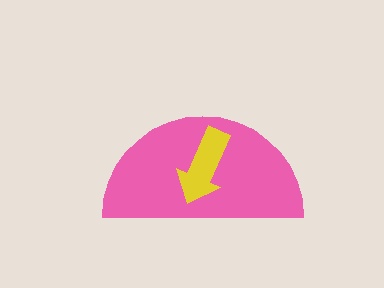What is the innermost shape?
The yellow arrow.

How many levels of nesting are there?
2.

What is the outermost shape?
The pink semicircle.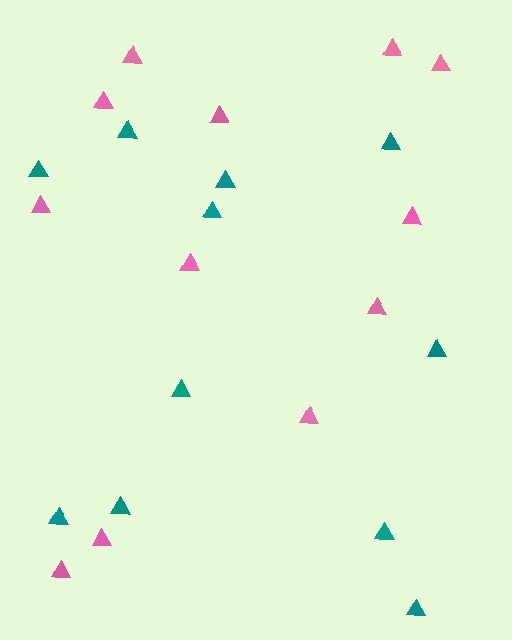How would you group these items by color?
There are 2 groups: one group of teal triangles (11) and one group of pink triangles (12).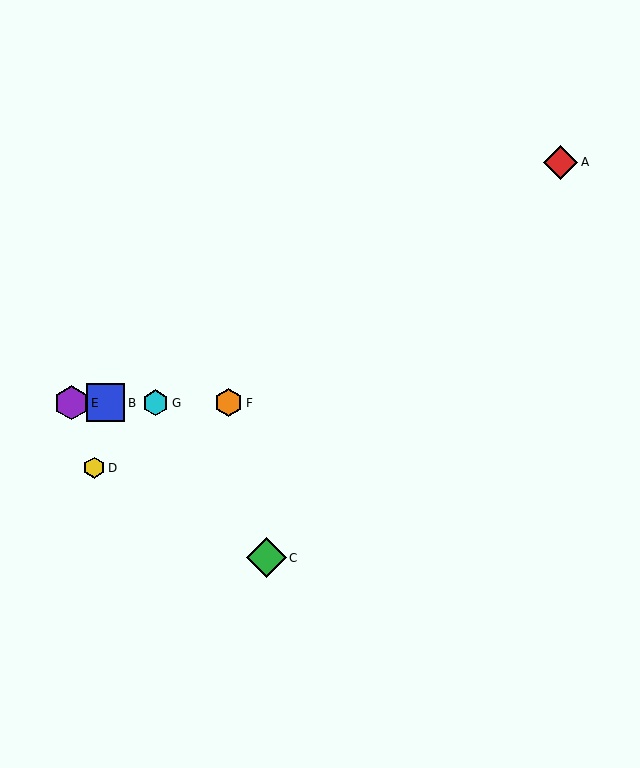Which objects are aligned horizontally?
Objects B, E, F, G are aligned horizontally.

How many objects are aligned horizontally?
4 objects (B, E, F, G) are aligned horizontally.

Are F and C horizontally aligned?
No, F is at y≈403 and C is at y≈558.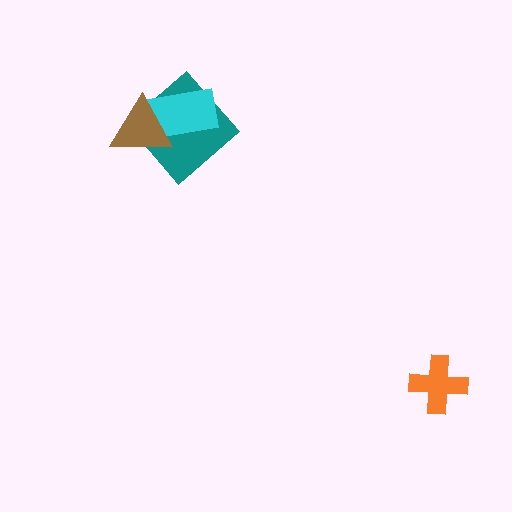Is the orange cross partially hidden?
No, no other shape covers it.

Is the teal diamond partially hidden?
Yes, it is partially covered by another shape.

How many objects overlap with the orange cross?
0 objects overlap with the orange cross.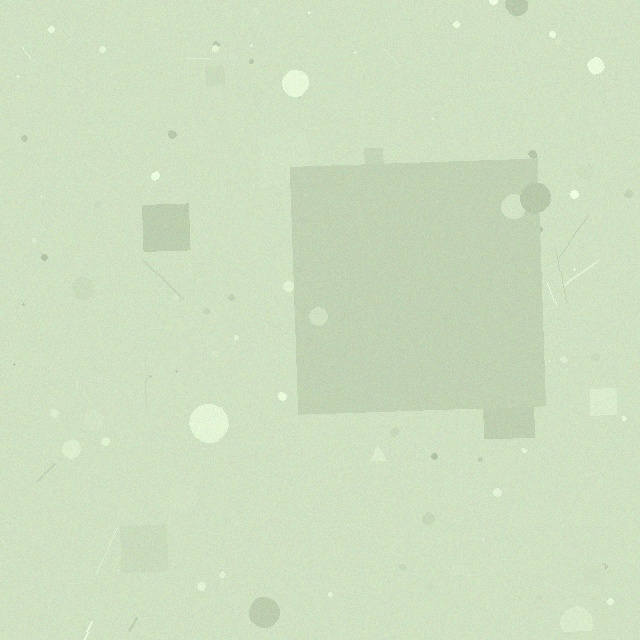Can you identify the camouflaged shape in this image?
The camouflaged shape is a square.